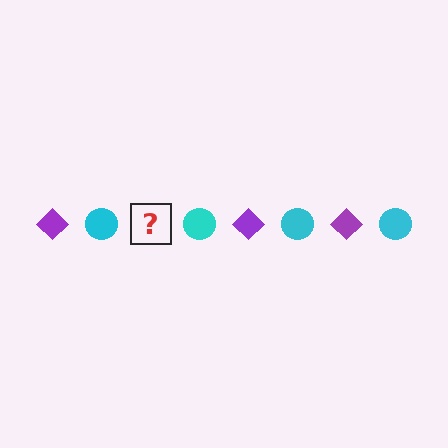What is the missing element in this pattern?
The missing element is a purple diamond.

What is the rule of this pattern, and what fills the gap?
The rule is that the pattern alternates between purple diamond and cyan circle. The gap should be filled with a purple diamond.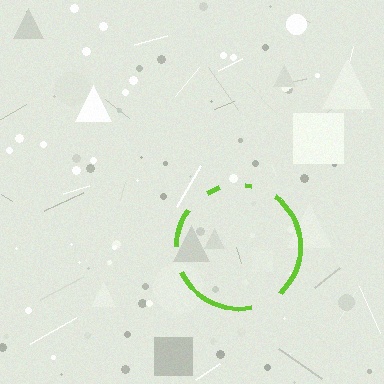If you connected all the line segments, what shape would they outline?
They would outline a circle.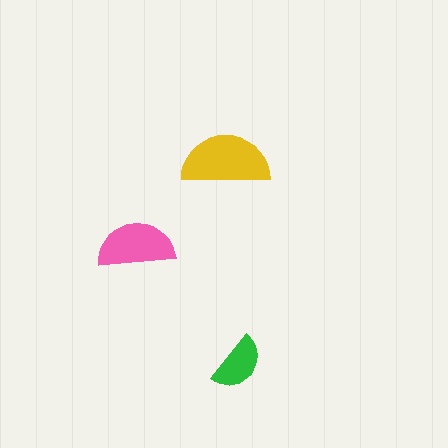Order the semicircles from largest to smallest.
the yellow one, the pink one, the green one.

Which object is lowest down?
The green semicircle is bottommost.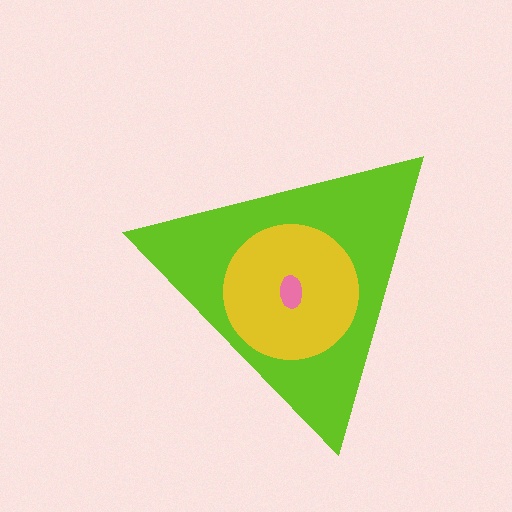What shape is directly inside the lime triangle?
The yellow circle.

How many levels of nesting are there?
3.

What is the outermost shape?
The lime triangle.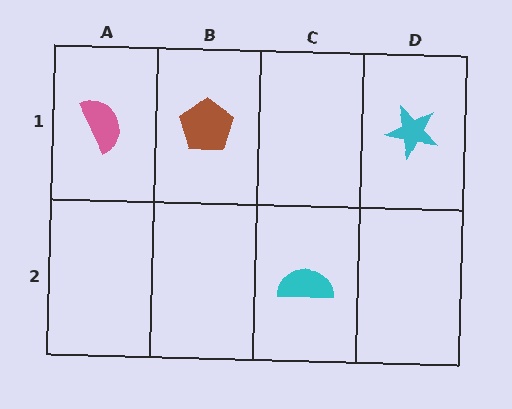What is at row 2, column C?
A cyan semicircle.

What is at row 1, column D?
A cyan star.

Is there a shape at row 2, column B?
No, that cell is empty.